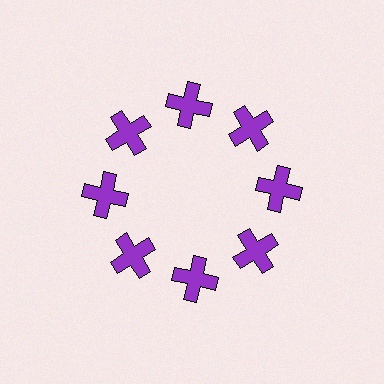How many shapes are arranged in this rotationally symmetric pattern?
There are 8 shapes, arranged in 8 groups of 1.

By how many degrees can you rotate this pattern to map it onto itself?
The pattern maps onto itself every 45 degrees of rotation.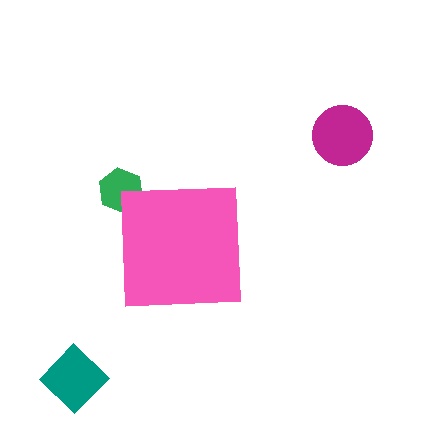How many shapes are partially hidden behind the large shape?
1 shape is partially hidden.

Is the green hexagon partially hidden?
Yes, the green hexagon is partially hidden behind the pink square.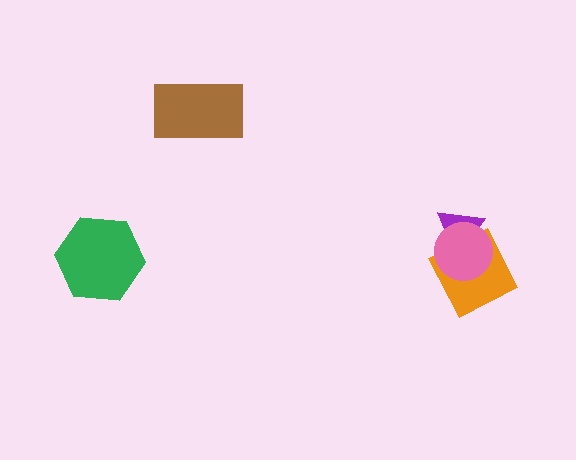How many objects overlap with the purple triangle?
2 objects overlap with the purple triangle.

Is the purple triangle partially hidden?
Yes, it is partially covered by another shape.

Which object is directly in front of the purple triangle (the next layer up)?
The orange diamond is directly in front of the purple triangle.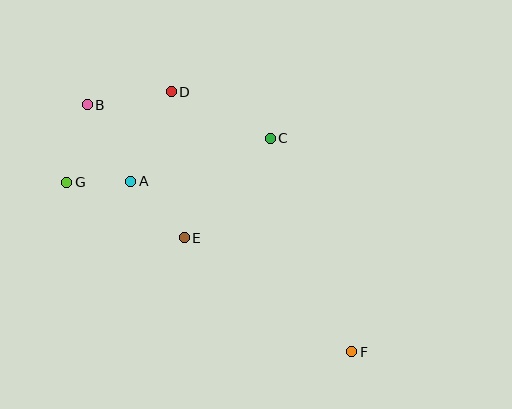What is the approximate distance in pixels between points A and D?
The distance between A and D is approximately 98 pixels.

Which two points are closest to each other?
Points A and G are closest to each other.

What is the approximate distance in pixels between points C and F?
The distance between C and F is approximately 228 pixels.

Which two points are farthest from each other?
Points B and F are farthest from each other.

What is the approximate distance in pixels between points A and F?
The distance between A and F is approximately 279 pixels.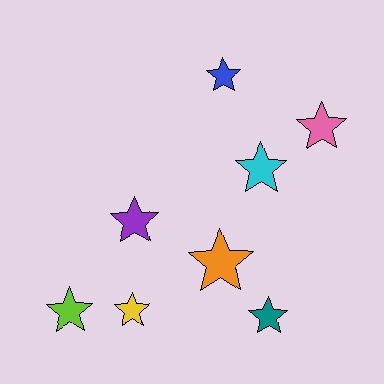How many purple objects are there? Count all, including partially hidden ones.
There is 1 purple object.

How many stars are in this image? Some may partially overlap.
There are 8 stars.